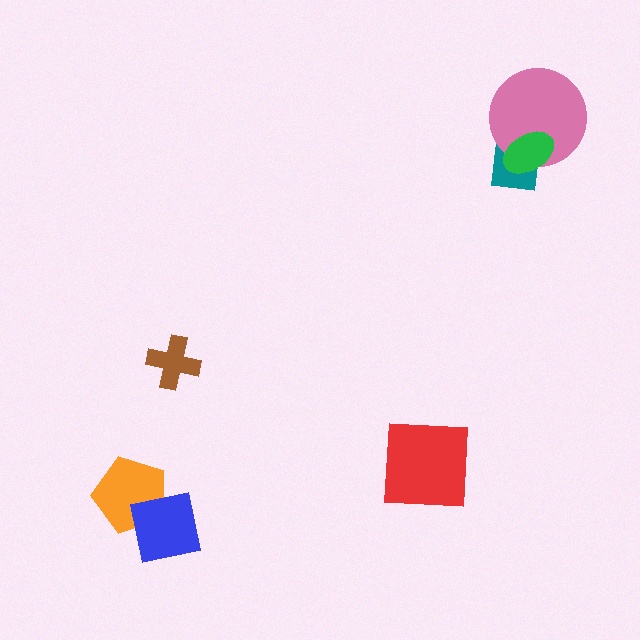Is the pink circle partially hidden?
Yes, it is partially covered by another shape.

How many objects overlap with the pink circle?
2 objects overlap with the pink circle.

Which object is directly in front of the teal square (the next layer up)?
The pink circle is directly in front of the teal square.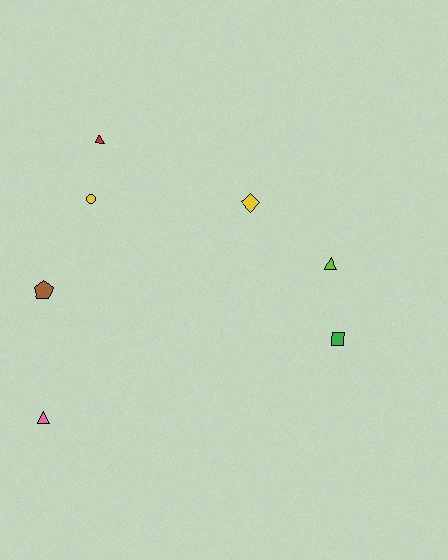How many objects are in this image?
There are 7 objects.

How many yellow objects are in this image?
There are 2 yellow objects.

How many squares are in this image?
There is 1 square.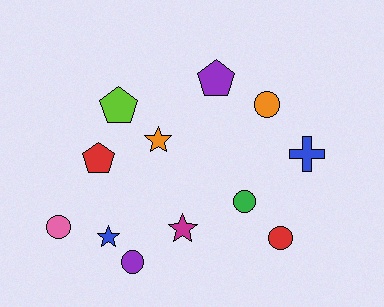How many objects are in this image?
There are 12 objects.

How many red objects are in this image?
There are 2 red objects.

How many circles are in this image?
There are 5 circles.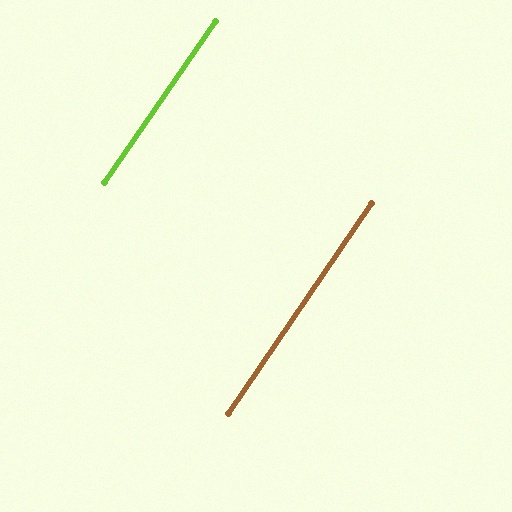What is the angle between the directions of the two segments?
Approximately 0 degrees.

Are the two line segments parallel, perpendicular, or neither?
Parallel — their directions differ by only 0.4°.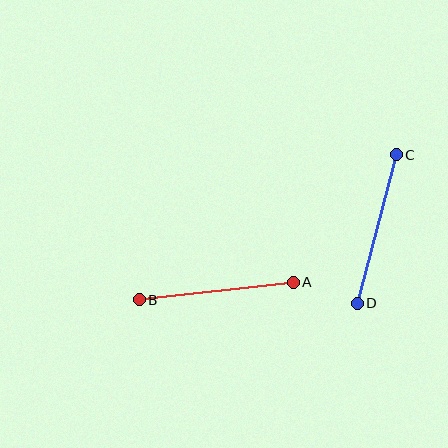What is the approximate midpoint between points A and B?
The midpoint is at approximately (216, 291) pixels.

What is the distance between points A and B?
The distance is approximately 155 pixels.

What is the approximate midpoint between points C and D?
The midpoint is at approximately (377, 229) pixels.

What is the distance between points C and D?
The distance is approximately 154 pixels.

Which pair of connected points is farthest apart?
Points A and B are farthest apart.